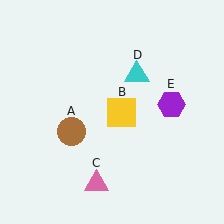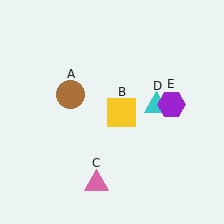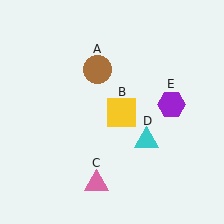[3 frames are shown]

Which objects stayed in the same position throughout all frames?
Yellow square (object B) and pink triangle (object C) and purple hexagon (object E) remained stationary.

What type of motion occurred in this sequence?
The brown circle (object A), cyan triangle (object D) rotated clockwise around the center of the scene.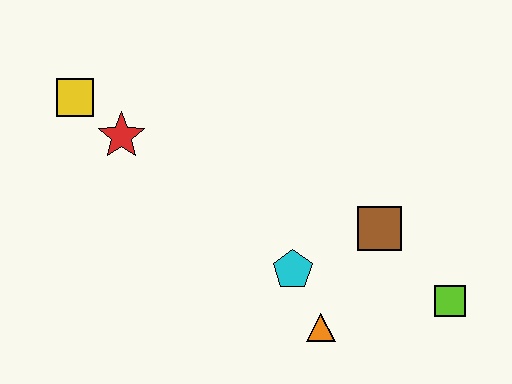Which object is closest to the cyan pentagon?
The orange triangle is closest to the cyan pentagon.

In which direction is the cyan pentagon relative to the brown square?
The cyan pentagon is to the left of the brown square.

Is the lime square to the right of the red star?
Yes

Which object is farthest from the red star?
The lime square is farthest from the red star.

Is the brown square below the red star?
Yes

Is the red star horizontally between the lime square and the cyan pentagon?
No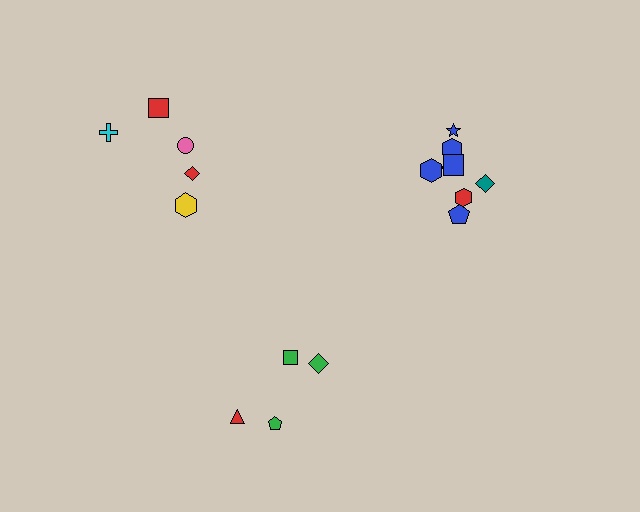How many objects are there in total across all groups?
There are 17 objects.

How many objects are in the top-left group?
There are 5 objects.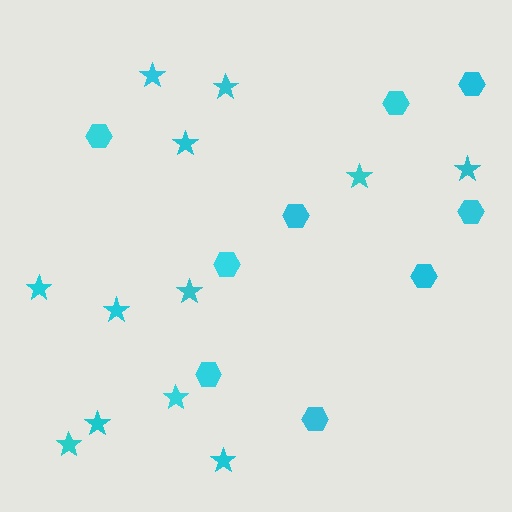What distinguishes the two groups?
There are 2 groups: one group of hexagons (9) and one group of stars (12).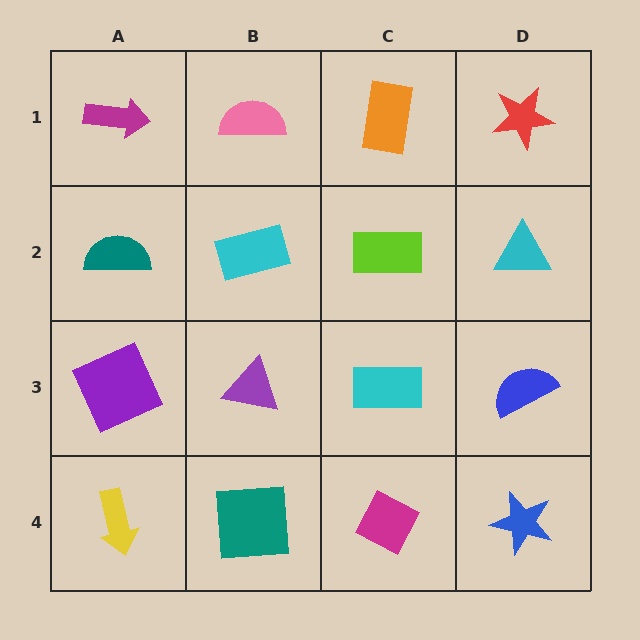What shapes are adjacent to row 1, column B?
A cyan rectangle (row 2, column B), a magenta arrow (row 1, column A), an orange rectangle (row 1, column C).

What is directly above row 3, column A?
A teal semicircle.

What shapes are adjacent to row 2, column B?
A pink semicircle (row 1, column B), a purple triangle (row 3, column B), a teal semicircle (row 2, column A), a lime rectangle (row 2, column C).